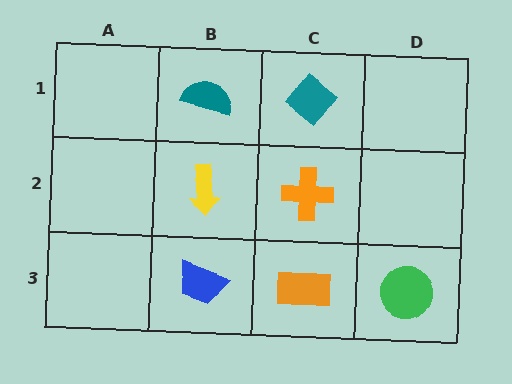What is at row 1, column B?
A teal semicircle.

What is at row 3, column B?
A blue trapezoid.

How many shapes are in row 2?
2 shapes.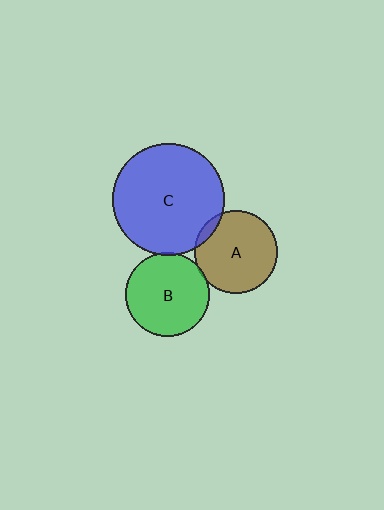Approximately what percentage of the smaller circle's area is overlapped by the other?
Approximately 5%.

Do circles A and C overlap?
Yes.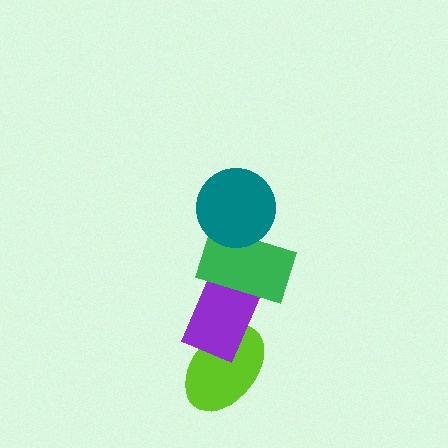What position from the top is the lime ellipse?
The lime ellipse is 4th from the top.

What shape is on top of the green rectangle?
The teal circle is on top of the green rectangle.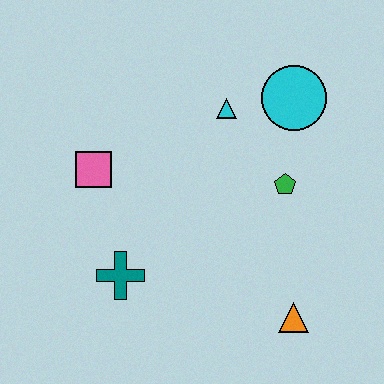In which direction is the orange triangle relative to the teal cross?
The orange triangle is to the right of the teal cross.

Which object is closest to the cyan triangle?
The cyan circle is closest to the cyan triangle.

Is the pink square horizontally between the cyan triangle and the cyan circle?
No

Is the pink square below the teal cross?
No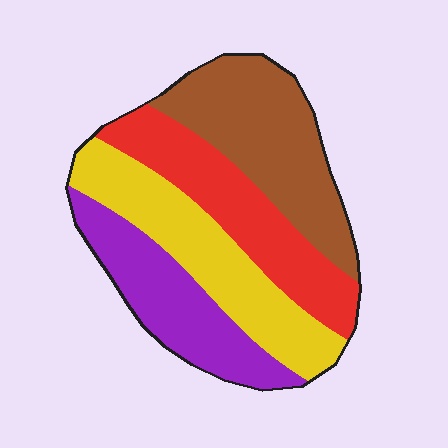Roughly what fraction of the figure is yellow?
Yellow covers around 25% of the figure.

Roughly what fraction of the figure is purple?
Purple covers 22% of the figure.